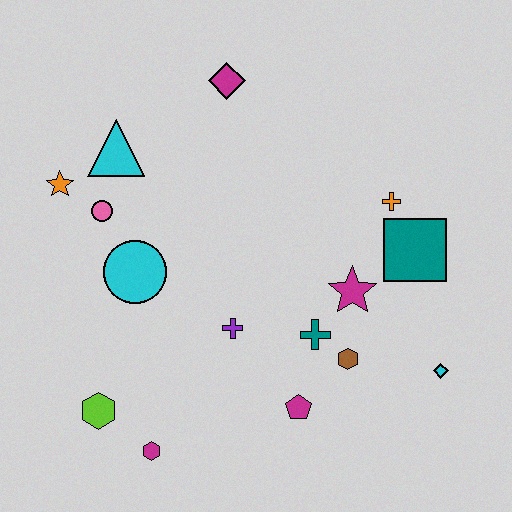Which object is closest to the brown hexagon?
The teal cross is closest to the brown hexagon.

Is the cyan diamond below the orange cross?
Yes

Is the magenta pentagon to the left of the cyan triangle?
No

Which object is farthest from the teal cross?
The orange star is farthest from the teal cross.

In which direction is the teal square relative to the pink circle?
The teal square is to the right of the pink circle.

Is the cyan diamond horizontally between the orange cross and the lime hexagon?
No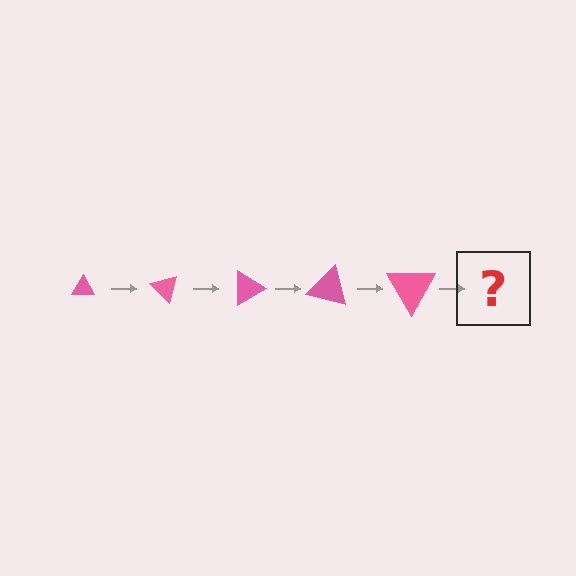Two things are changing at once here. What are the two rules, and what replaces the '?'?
The two rules are that the triangle grows larger each step and it rotates 45 degrees each step. The '?' should be a triangle, larger than the previous one and rotated 225 degrees from the start.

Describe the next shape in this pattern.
It should be a triangle, larger than the previous one and rotated 225 degrees from the start.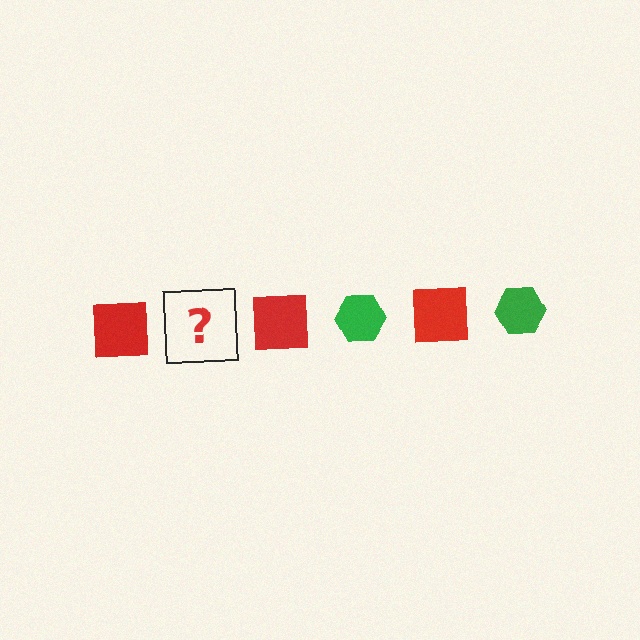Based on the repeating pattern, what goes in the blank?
The blank should be a green hexagon.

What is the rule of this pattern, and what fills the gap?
The rule is that the pattern alternates between red square and green hexagon. The gap should be filled with a green hexagon.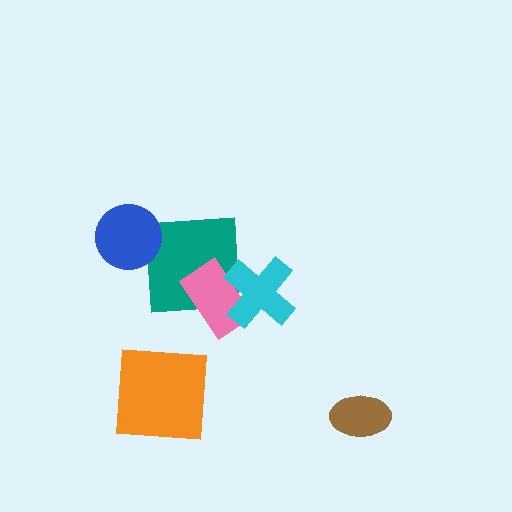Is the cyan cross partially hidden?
No, no other shape covers it.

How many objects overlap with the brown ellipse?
0 objects overlap with the brown ellipse.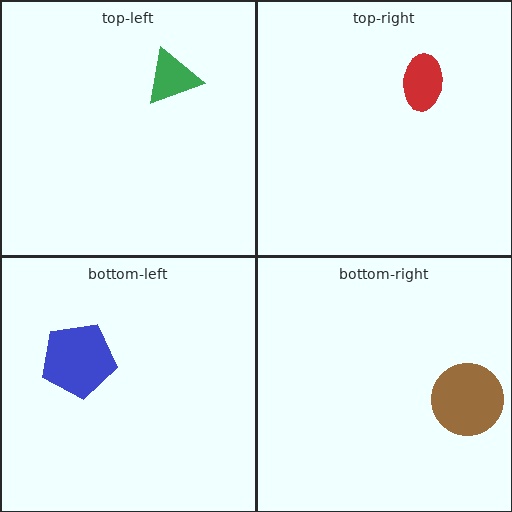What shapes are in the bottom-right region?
The brown circle.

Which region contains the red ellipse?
The top-right region.